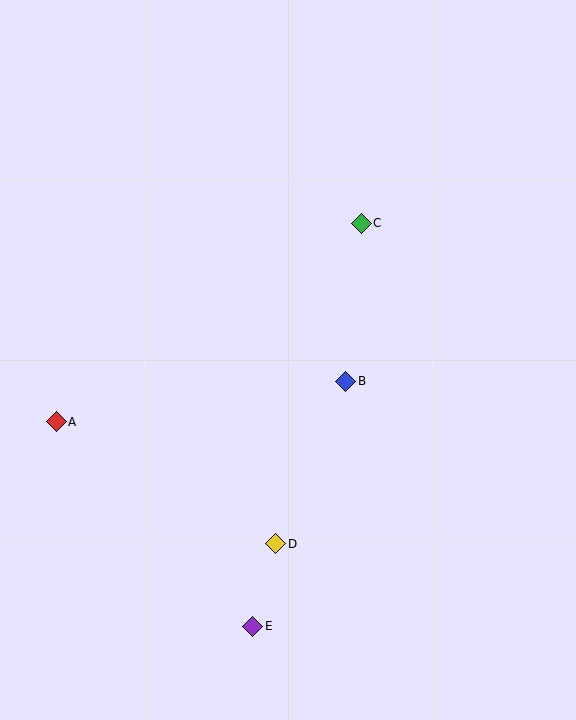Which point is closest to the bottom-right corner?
Point E is closest to the bottom-right corner.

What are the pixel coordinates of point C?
Point C is at (361, 223).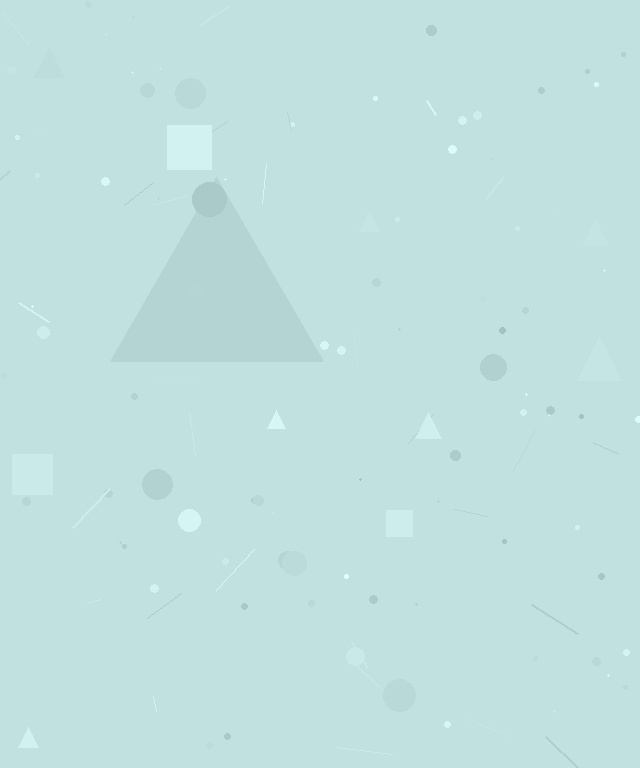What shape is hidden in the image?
A triangle is hidden in the image.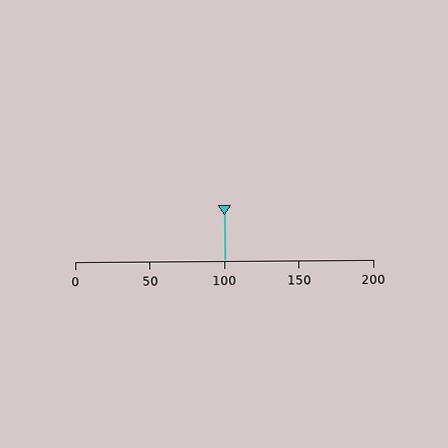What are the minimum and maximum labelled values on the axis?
The axis runs from 0 to 200.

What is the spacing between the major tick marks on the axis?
The major ticks are spaced 50 apart.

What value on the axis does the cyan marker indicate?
The marker indicates approximately 100.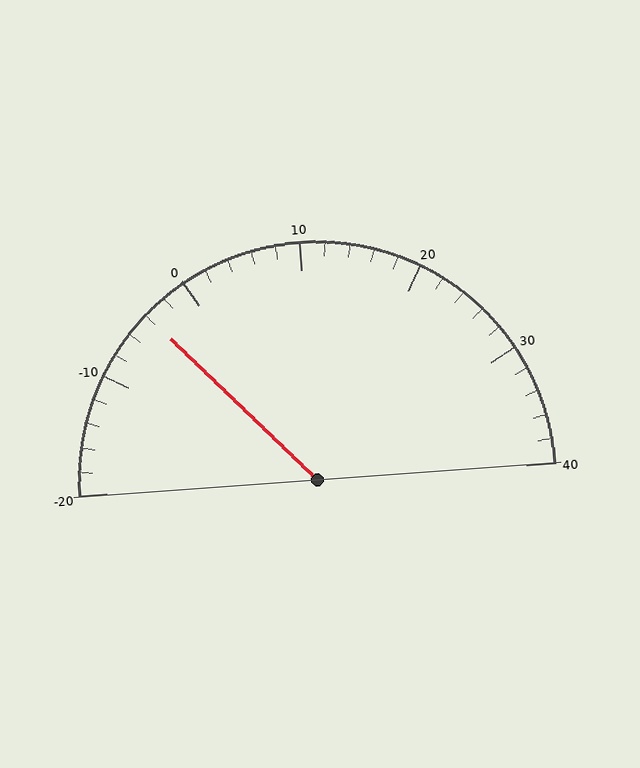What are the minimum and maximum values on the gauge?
The gauge ranges from -20 to 40.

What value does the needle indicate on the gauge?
The needle indicates approximately -4.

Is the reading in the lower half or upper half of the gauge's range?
The reading is in the lower half of the range (-20 to 40).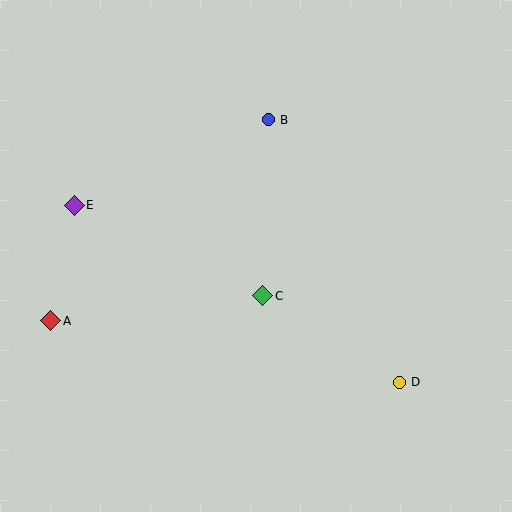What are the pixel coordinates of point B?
Point B is at (268, 120).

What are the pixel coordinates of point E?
Point E is at (74, 205).